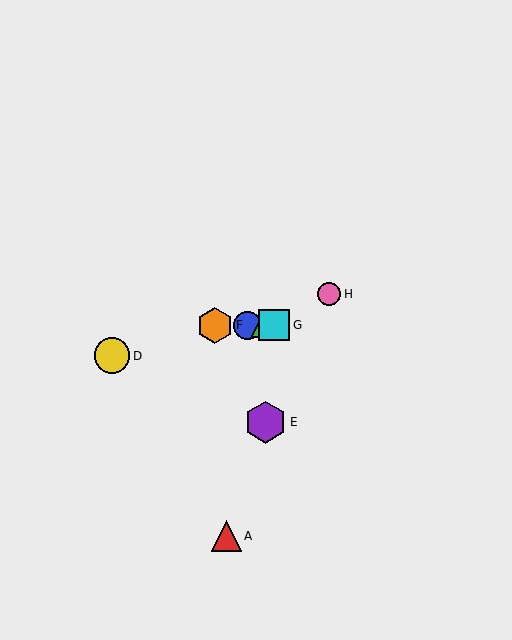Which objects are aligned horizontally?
Objects B, C, F, G are aligned horizontally.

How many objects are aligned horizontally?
4 objects (B, C, F, G) are aligned horizontally.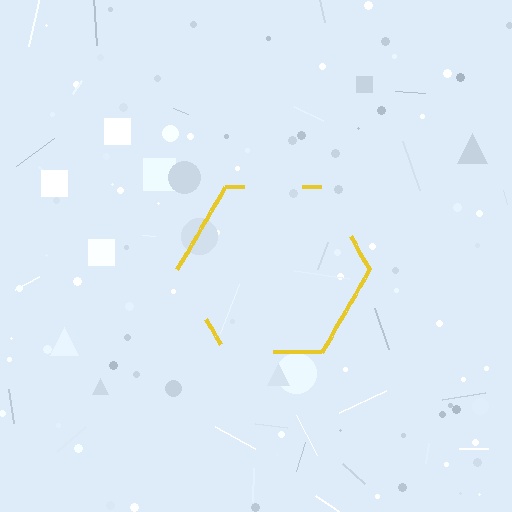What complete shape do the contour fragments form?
The contour fragments form a hexagon.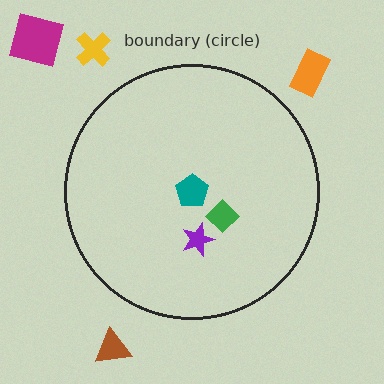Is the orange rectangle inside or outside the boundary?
Outside.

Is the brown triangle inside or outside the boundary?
Outside.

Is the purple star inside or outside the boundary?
Inside.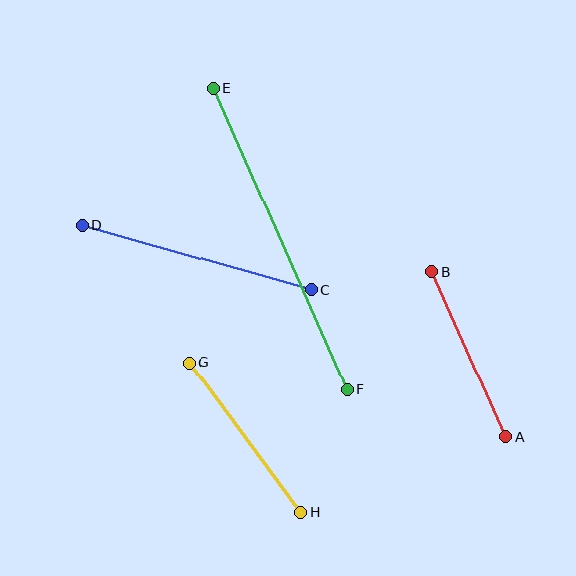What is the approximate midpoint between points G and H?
The midpoint is at approximately (245, 437) pixels.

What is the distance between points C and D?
The distance is approximately 238 pixels.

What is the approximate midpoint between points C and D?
The midpoint is at approximately (197, 257) pixels.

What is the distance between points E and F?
The distance is approximately 329 pixels.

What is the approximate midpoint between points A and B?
The midpoint is at approximately (469, 354) pixels.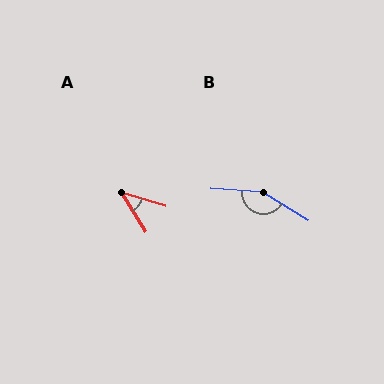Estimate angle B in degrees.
Approximately 152 degrees.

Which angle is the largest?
B, at approximately 152 degrees.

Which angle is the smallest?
A, at approximately 41 degrees.